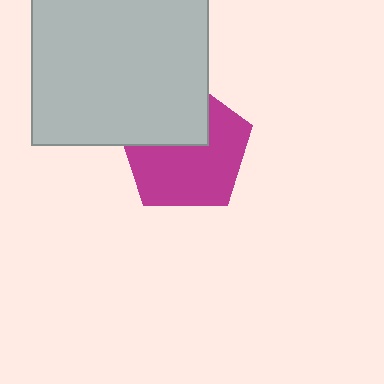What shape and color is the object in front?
The object in front is a light gray square.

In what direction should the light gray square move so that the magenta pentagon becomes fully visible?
The light gray square should move up. That is the shortest direction to clear the overlap and leave the magenta pentagon fully visible.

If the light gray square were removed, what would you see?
You would see the complete magenta pentagon.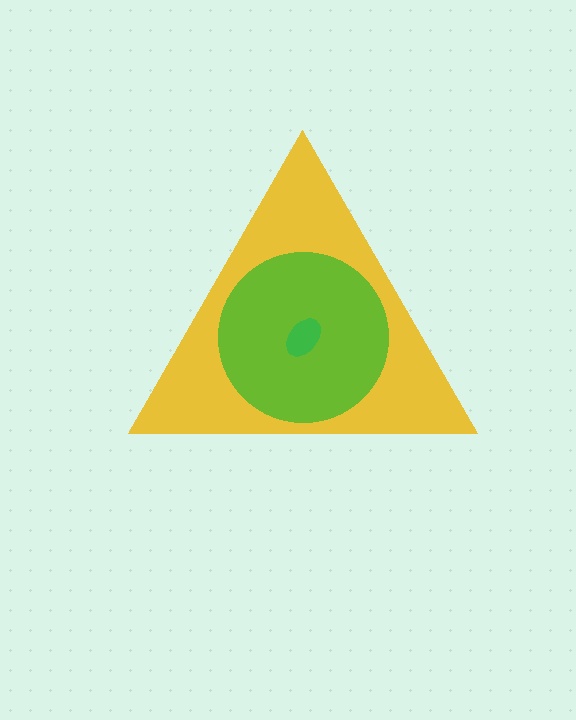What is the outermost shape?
The yellow triangle.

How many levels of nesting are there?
3.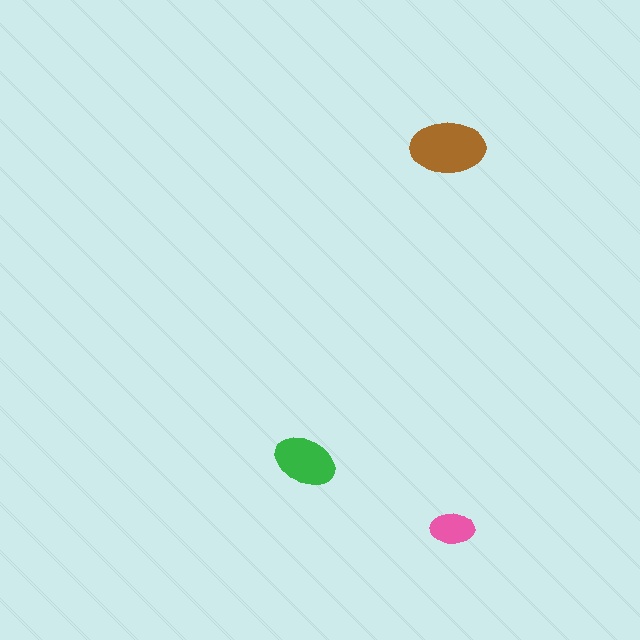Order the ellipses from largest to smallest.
the brown one, the green one, the pink one.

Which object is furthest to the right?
The pink ellipse is rightmost.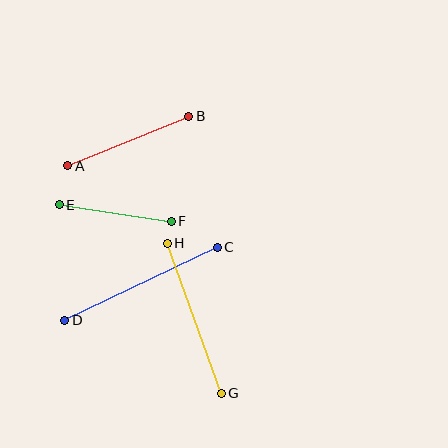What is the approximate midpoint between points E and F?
The midpoint is at approximately (115, 213) pixels.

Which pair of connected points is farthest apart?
Points C and D are farthest apart.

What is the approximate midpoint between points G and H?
The midpoint is at approximately (194, 318) pixels.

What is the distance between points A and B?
The distance is approximately 131 pixels.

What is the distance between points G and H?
The distance is approximately 160 pixels.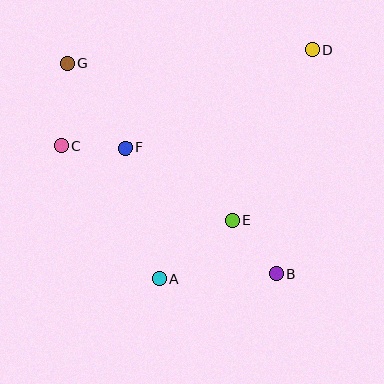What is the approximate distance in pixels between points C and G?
The distance between C and G is approximately 83 pixels.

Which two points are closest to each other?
Points C and F are closest to each other.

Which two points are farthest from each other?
Points B and G are farthest from each other.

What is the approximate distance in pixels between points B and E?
The distance between B and E is approximately 70 pixels.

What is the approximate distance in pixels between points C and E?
The distance between C and E is approximately 187 pixels.